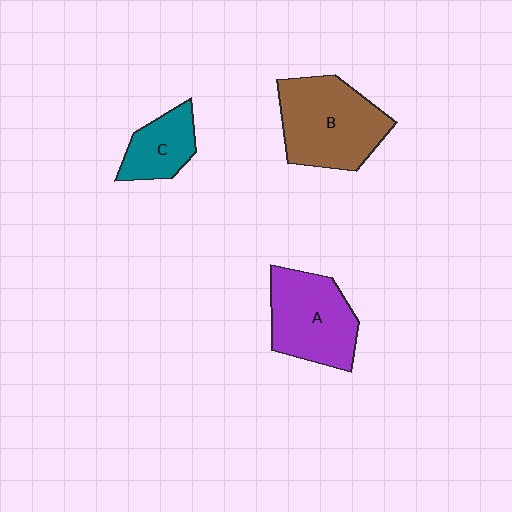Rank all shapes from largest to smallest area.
From largest to smallest: B (brown), A (purple), C (teal).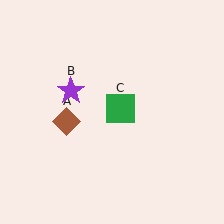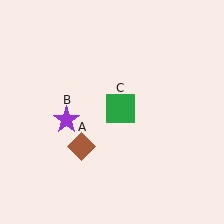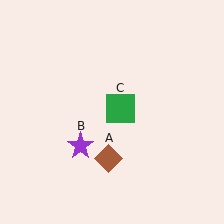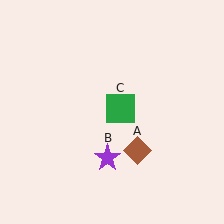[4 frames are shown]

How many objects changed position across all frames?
2 objects changed position: brown diamond (object A), purple star (object B).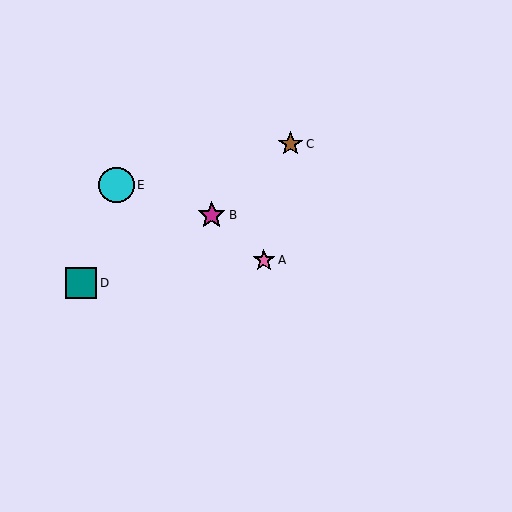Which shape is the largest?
The cyan circle (labeled E) is the largest.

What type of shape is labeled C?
Shape C is a brown star.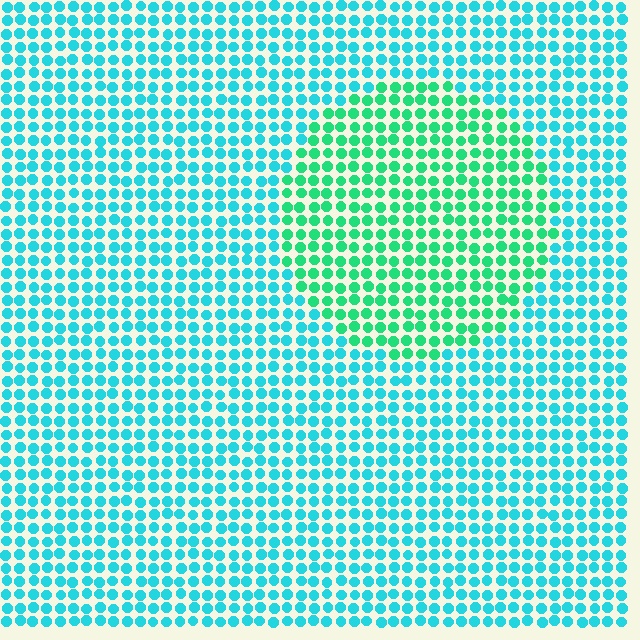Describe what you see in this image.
The image is filled with small cyan elements in a uniform arrangement. A circle-shaped region is visible where the elements are tinted to a slightly different hue, forming a subtle color boundary.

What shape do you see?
I see a circle.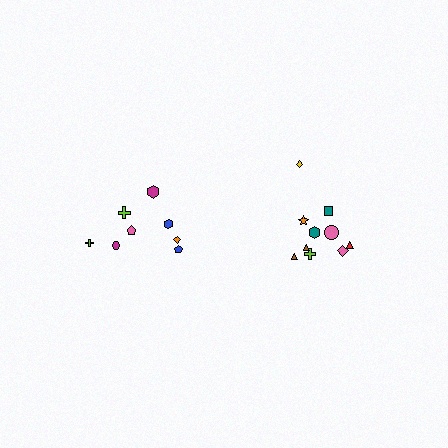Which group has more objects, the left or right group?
The right group.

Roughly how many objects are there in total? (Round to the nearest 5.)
Roughly 20 objects in total.